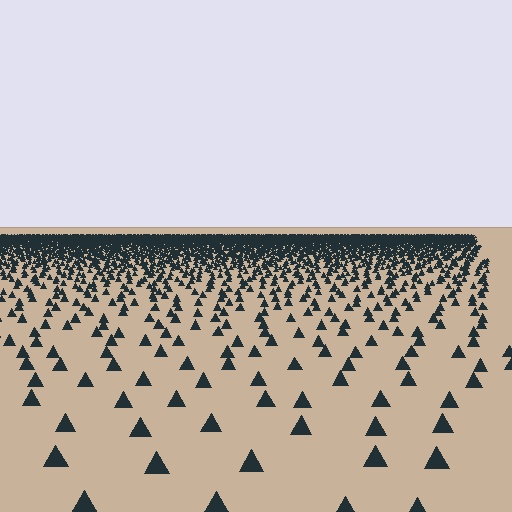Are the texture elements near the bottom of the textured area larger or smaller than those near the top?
Larger. Near the bottom, elements are closer to the viewer and appear at a bigger on-screen size.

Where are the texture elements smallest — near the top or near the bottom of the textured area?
Near the top.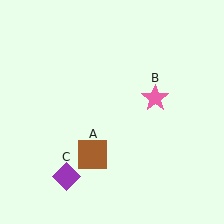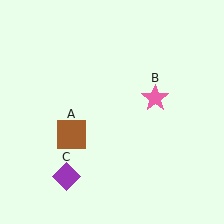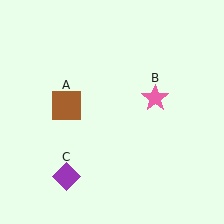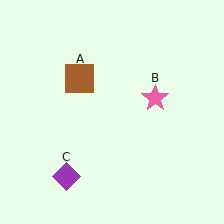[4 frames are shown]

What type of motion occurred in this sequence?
The brown square (object A) rotated clockwise around the center of the scene.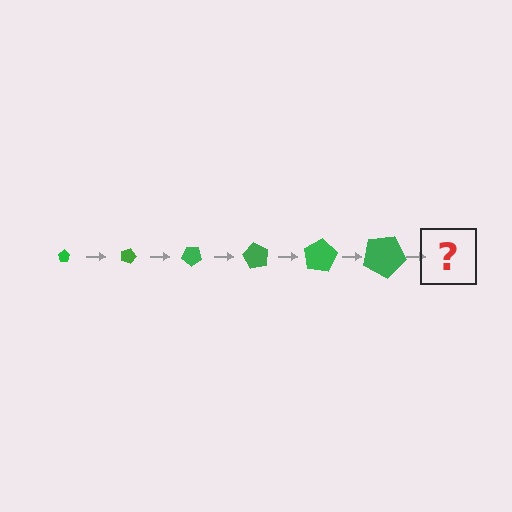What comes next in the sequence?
The next element should be a pentagon, larger than the previous one and rotated 120 degrees from the start.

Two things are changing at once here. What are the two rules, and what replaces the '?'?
The two rules are that the pentagon grows larger each step and it rotates 20 degrees each step. The '?' should be a pentagon, larger than the previous one and rotated 120 degrees from the start.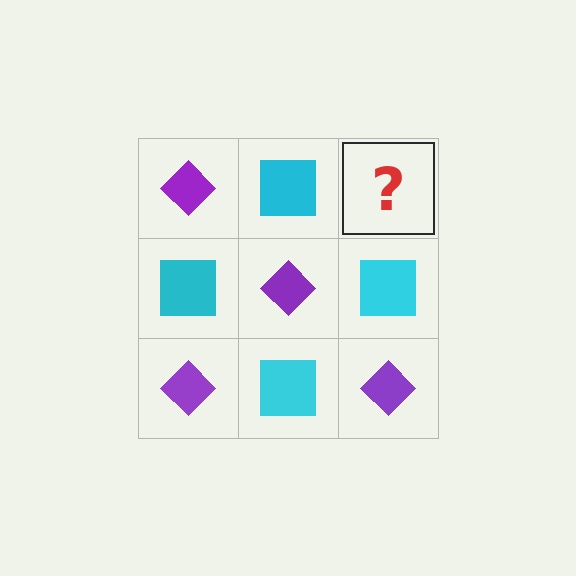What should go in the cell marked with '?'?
The missing cell should contain a purple diamond.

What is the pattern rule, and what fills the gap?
The rule is that it alternates purple diamond and cyan square in a checkerboard pattern. The gap should be filled with a purple diamond.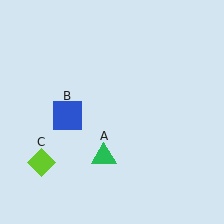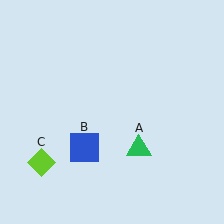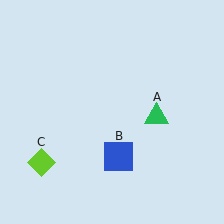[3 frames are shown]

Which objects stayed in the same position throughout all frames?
Lime diamond (object C) remained stationary.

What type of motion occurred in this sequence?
The green triangle (object A), blue square (object B) rotated counterclockwise around the center of the scene.